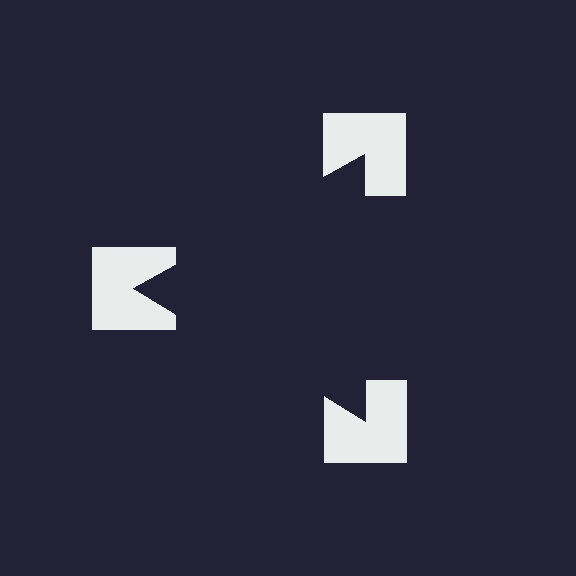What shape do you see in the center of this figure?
An illusory triangle — its edges are inferred from the aligned wedge cuts in the notched squares, not physically drawn.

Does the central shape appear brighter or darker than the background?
It typically appears slightly darker than the background, even though no actual brightness change is drawn.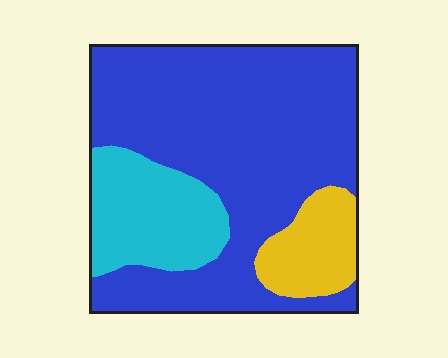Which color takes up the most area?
Blue, at roughly 70%.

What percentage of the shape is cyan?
Cyan takes up less than a quarter of the shape.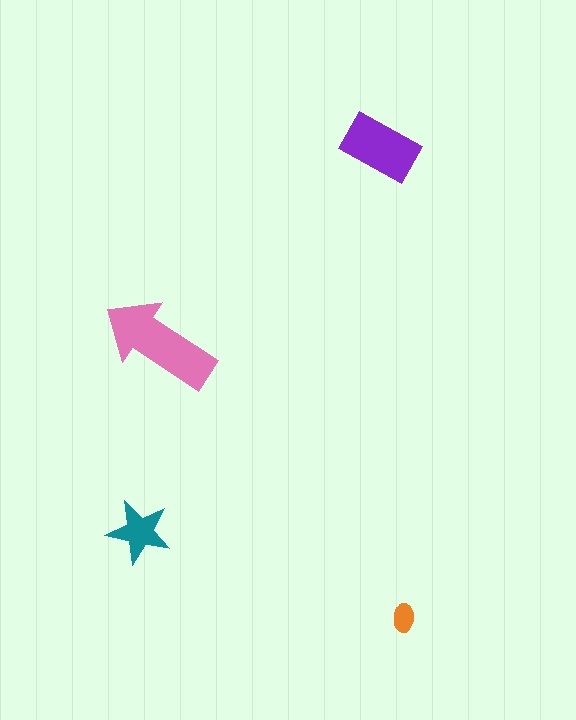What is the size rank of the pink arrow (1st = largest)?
1st.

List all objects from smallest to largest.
The orange ellipse, the teal star, the purple rectangle, the pink arrow.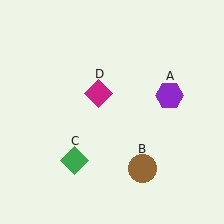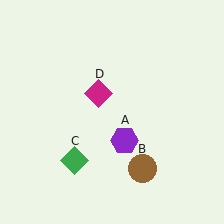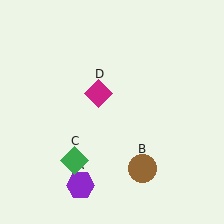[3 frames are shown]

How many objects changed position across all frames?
1 object changed position: purple hexagon (object A).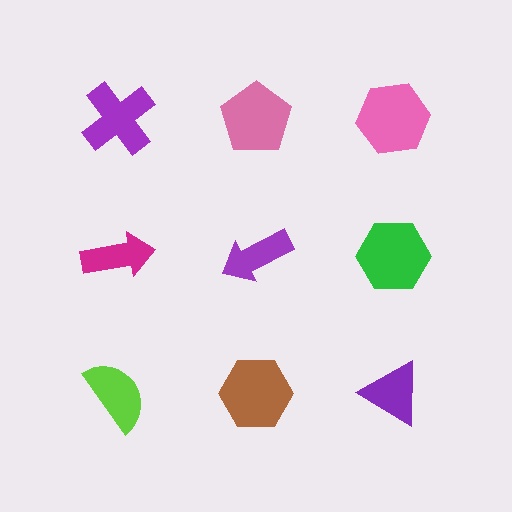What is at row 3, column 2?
A brown hexagon.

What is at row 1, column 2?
A pink pentagon.